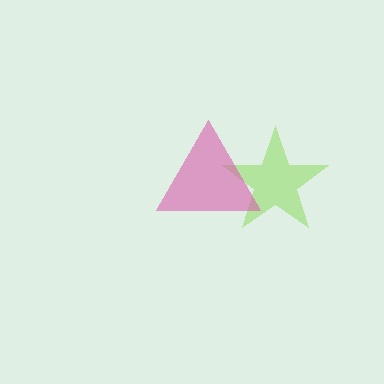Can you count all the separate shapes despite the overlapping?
Yes, there are 2 separate shapes.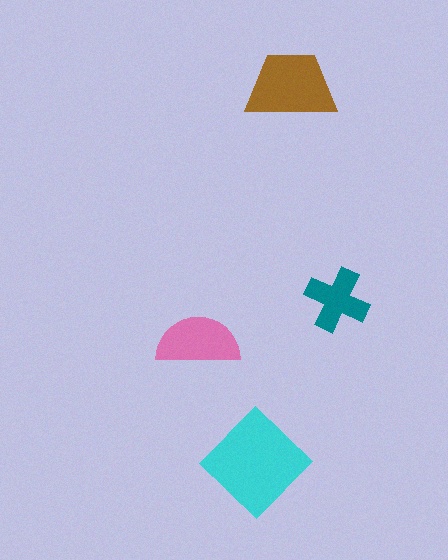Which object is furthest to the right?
The teal cross is rightmost.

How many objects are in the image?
There are 4 objects in the image.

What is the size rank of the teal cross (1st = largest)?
4th.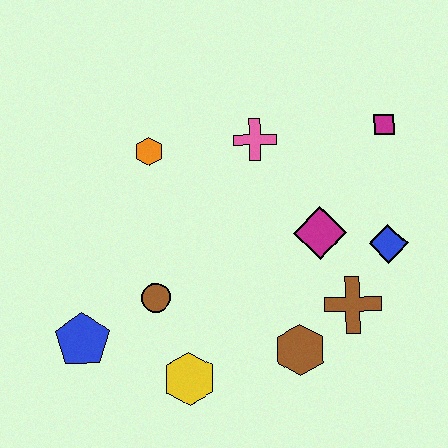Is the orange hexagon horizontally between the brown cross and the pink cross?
No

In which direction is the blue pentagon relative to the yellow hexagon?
The blue pentagon is to the left of the yellow hexagon.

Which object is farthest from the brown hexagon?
The orange hexagon is farthest from the brown hexagon.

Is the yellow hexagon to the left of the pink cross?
Yes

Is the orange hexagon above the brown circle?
Yes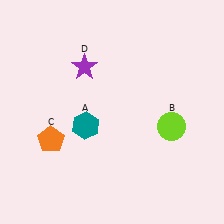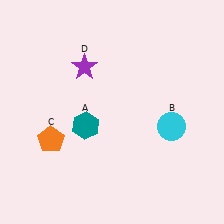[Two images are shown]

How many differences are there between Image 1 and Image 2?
There is 1 difference between the two images.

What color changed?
The circle (B) changed from lime in Image 1 to cyan in Image 2.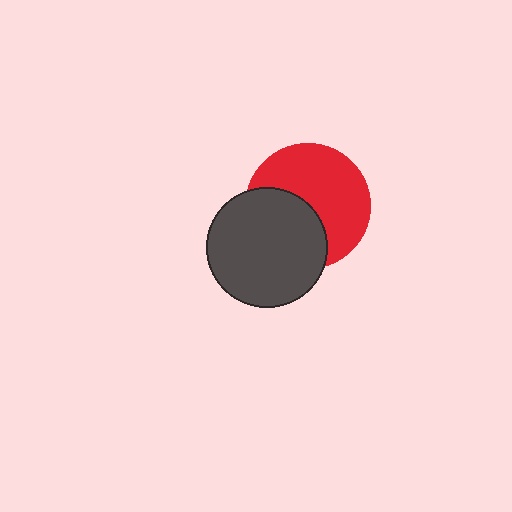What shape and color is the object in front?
The object in front is a dark gray circle.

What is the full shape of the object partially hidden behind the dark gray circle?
The partially hidden object is a red circle.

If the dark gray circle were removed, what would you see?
You would see the complete red circle.